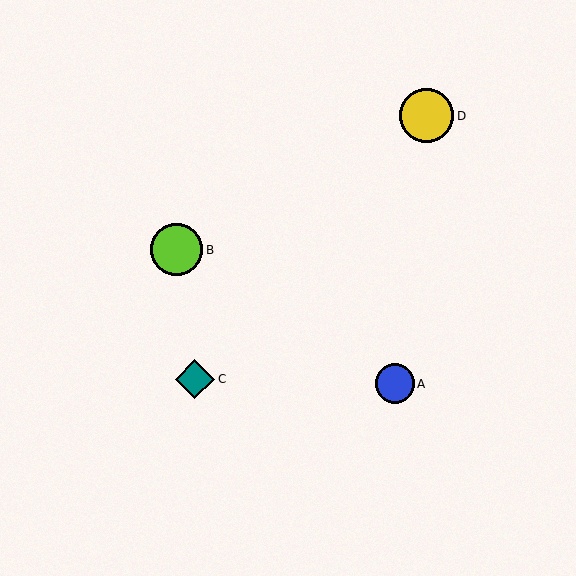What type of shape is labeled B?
Shape B is a lime circle.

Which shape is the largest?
The yellow circle (labeled D) is the largest.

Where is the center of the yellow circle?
The center of the yellow circle is at (427, 116).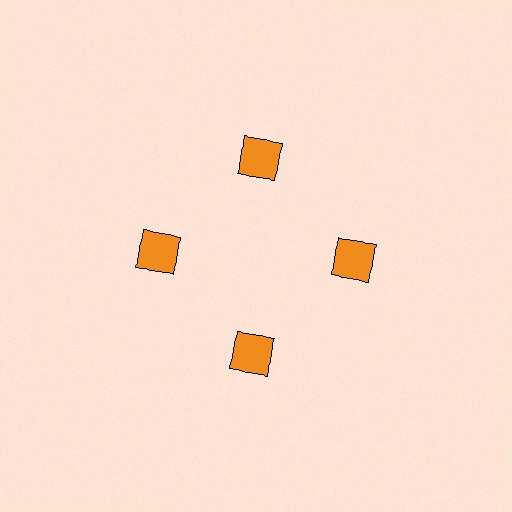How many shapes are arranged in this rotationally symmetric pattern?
There are 4 shapes, arranged in 4 groups of 1.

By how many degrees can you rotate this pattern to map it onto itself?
The pattern maps onto itself every 90 degrees of rotation.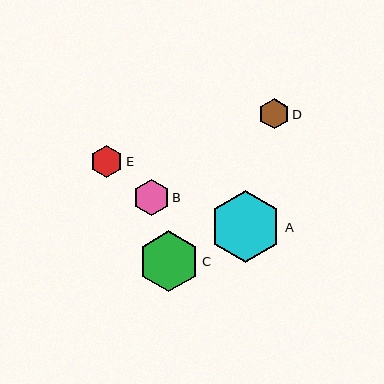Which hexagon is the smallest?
Hexagon D is the smallest with a size of approximately 30 pixels.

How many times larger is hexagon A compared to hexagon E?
Hexagon A is approximately 2.3 times the size of hexagon E.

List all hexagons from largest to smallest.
From largest to smallest: A, C, B, E, D.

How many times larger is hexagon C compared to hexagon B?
Hexagon C is approximately 1.7 times the size of hexagon B.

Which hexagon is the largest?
Hexagon A is the largest with a size of approximately 73 pixels.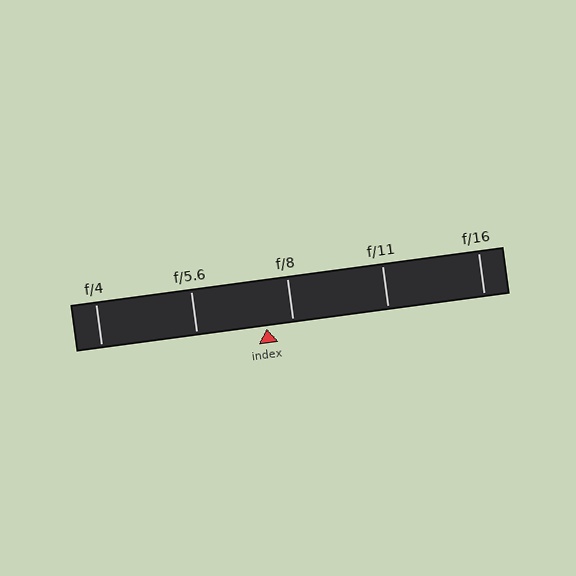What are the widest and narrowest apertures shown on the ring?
The widest aperture shown is f/4 and the narrowest is f/16.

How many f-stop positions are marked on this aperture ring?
There are 5 f-stop positions marked.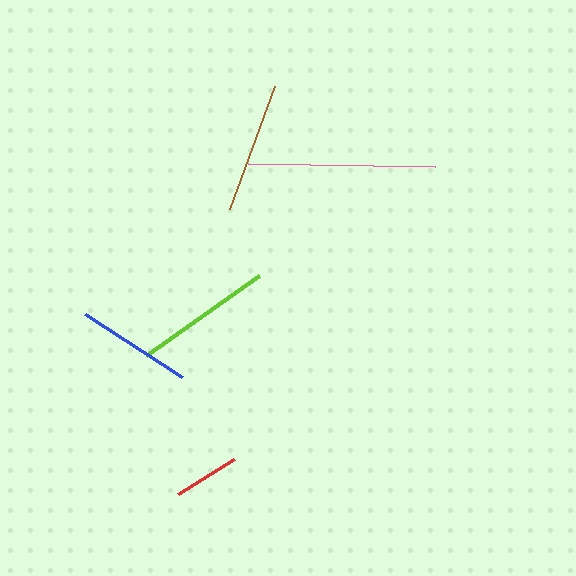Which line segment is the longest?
The pink line is the longest at approximately 188 pixels.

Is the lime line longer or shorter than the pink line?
The pink line is longer than the lime line.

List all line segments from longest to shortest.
From longest to shortest: pink, lime, brown, blue, red.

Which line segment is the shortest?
The red line is the shortest at approximately 66 pixels.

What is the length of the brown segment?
The brown segment is approximately 131 pixels long.